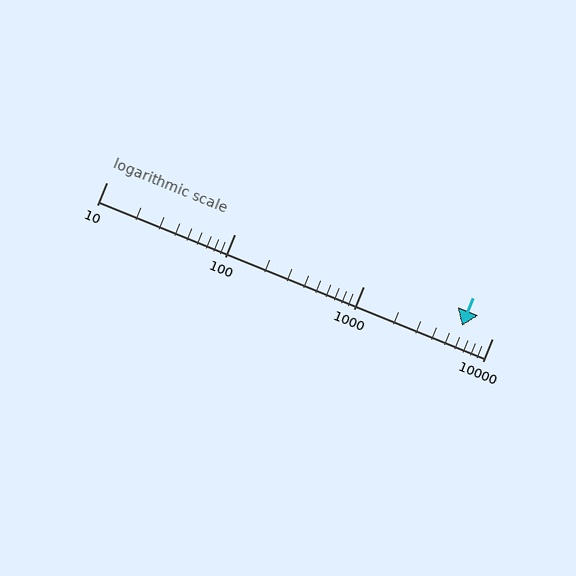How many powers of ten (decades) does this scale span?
The scale spans 3 decades, from 10 to 10000.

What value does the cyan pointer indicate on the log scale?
The pointer indicates approximately 5800.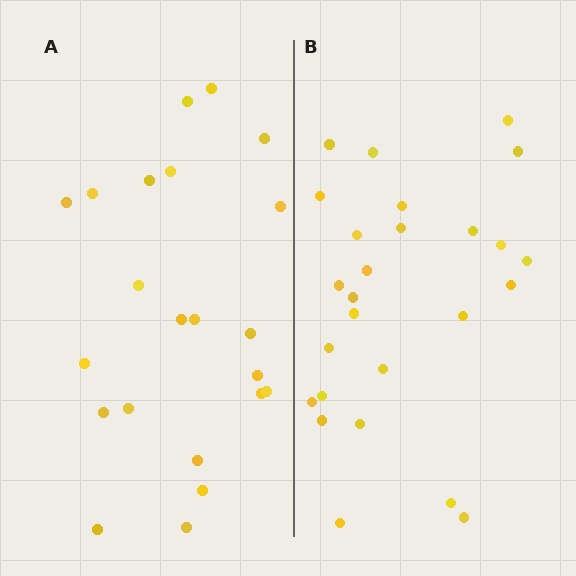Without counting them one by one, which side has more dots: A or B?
Region B (the right region) has more dots.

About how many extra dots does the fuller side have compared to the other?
Region B has about 4 more dots than region A.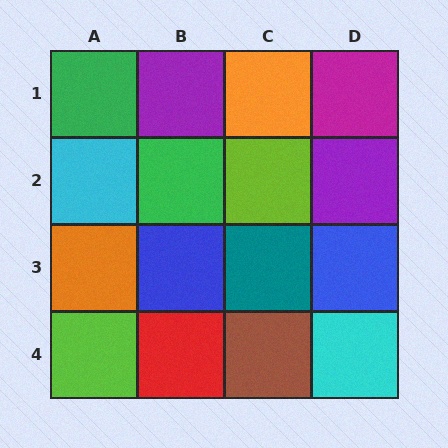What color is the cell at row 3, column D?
Blue.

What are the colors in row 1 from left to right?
Green, purple, orange, magenta.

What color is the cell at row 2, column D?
Purple.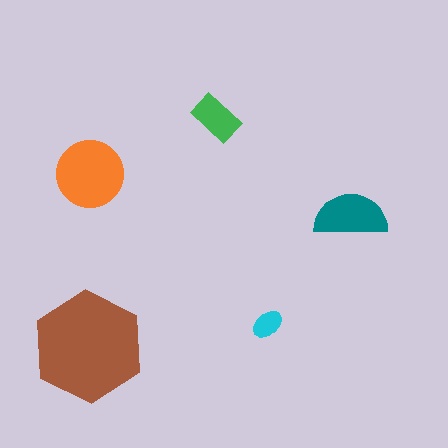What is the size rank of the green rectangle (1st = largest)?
4th.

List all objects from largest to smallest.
The brown hexagon, the orange circle, the teal semicircle, the green rectangle, the cyan ellipse.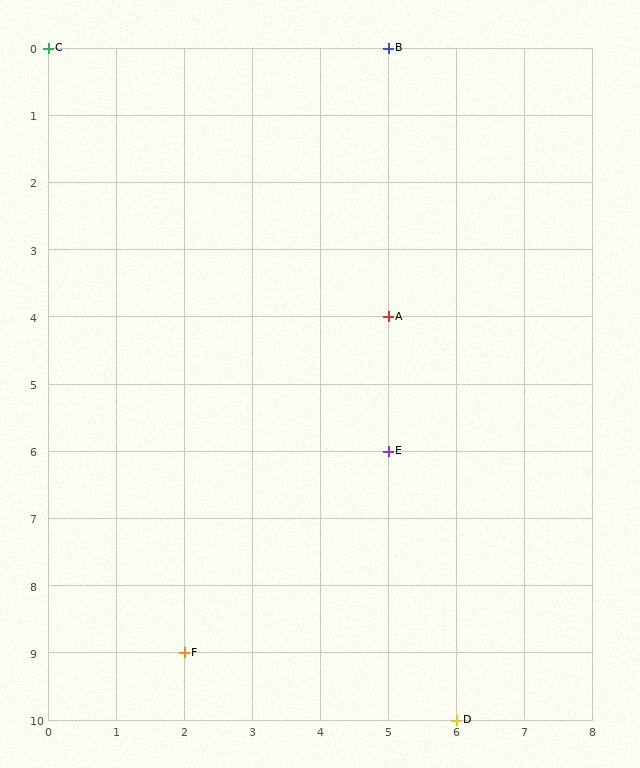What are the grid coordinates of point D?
Point D is at grid coordinates (6, 10).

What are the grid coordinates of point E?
Point E is at grid coordinates (5, 6).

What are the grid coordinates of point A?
Point A is at grid coordinates (5, 4).